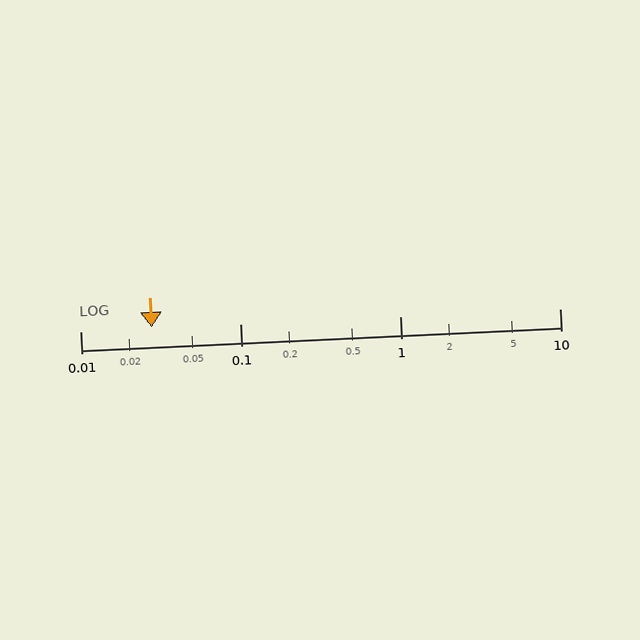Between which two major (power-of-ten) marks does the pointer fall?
The pointer is between 0.01 and 0.1.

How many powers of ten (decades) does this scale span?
The scale spans 3 decades, from 0.01 to 10.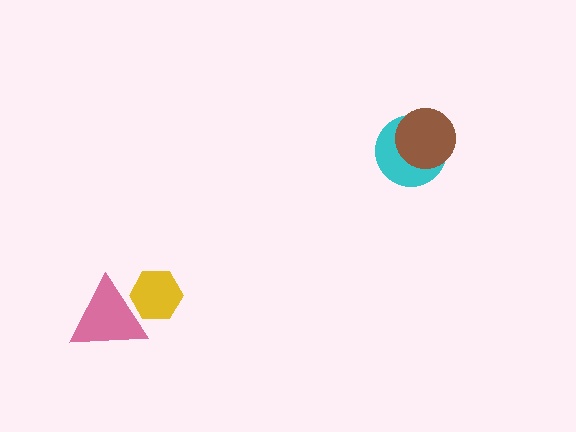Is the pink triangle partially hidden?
No, no other shape covers it.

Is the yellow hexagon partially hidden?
Yes, it is partially covered by another shape.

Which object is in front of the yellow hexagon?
The pink triangle is in front of the yellow hexagon.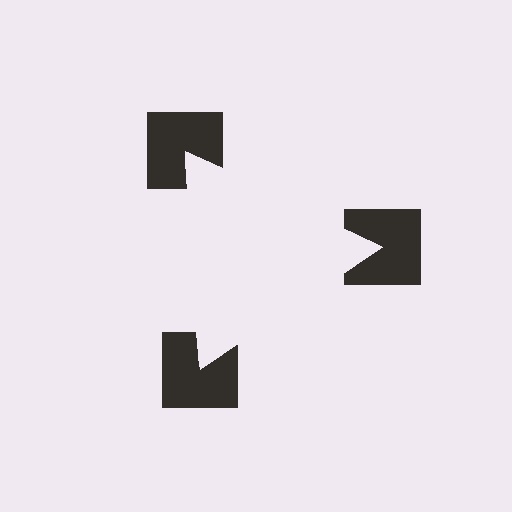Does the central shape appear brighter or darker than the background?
It typically appears slightly brighter than the background, even though no actual brightness change is drawn.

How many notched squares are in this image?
There are 3 — one at each vertex of the illusory triangle.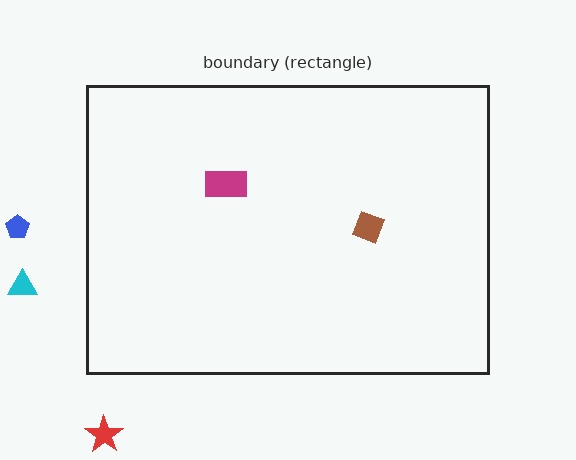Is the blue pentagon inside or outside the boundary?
Outside.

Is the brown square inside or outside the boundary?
Inside.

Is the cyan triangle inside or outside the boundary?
Outside.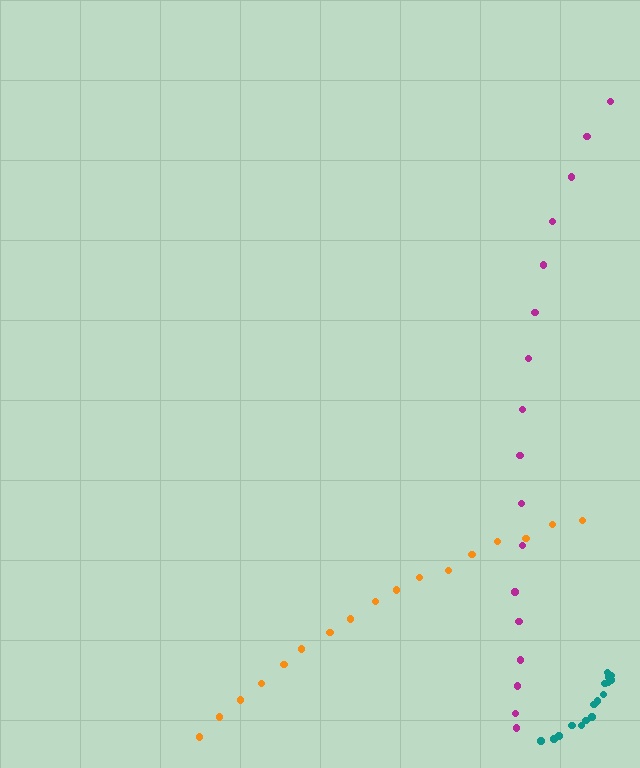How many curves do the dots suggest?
There are 3 distinct paths.